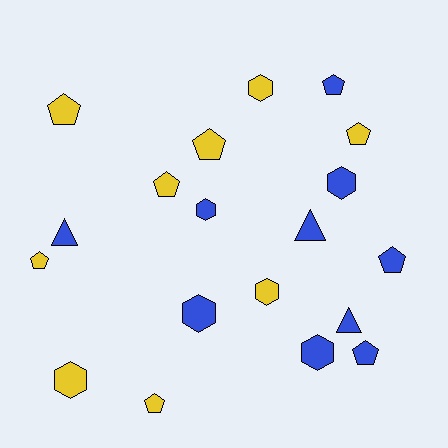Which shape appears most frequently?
Pentagon, with 9 objects.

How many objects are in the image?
There are 19 objects.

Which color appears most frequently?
Blue, with 10 objects.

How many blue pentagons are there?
There are 3 blue pentagons.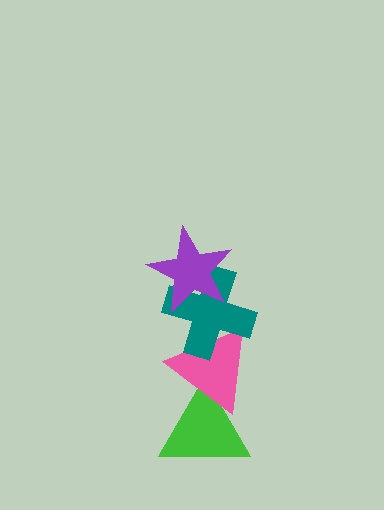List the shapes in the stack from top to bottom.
From top to bottom: the purple star, the teal cross, the pink triangle, the green triangle.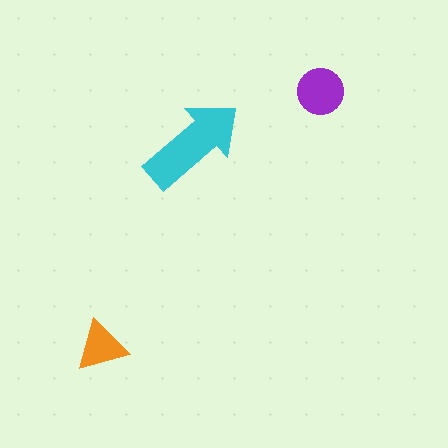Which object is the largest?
The cyan arrow.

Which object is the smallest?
The orange triangle.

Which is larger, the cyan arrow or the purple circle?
The cyan arrow.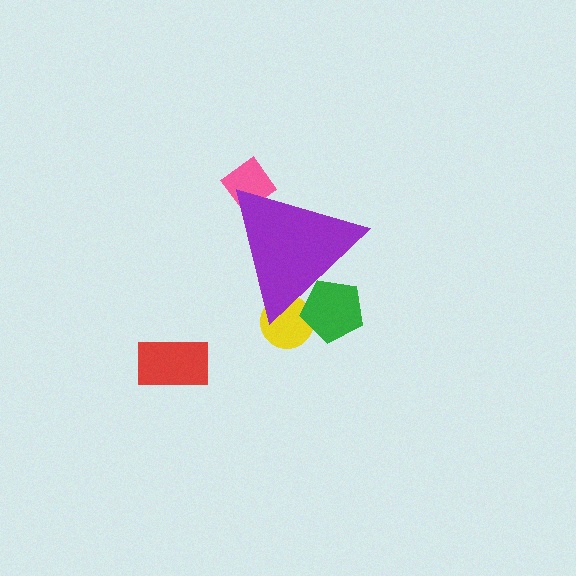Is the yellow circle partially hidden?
Yes, the yellow circle is partially hidden behind the purple triangle.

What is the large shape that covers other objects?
A purple triangle.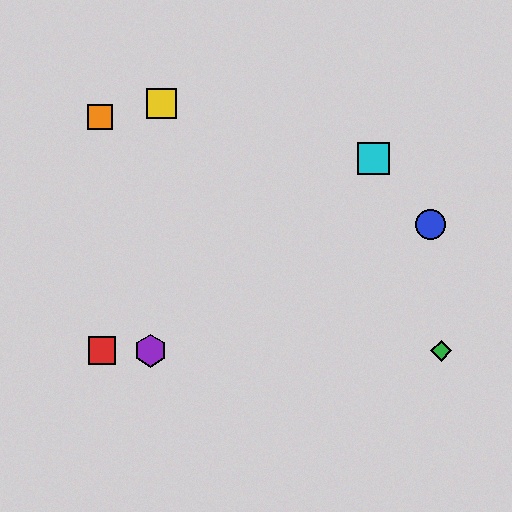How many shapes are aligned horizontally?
3 shapes (the red square, the green diamond, the purple hexagon) are aligned horizontally.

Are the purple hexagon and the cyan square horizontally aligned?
No, the purple hexagon is at y≈351 and the cyan square is at y≈158.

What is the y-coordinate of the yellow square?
The yellow square is at y≈104.